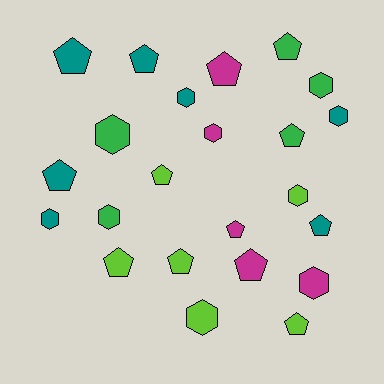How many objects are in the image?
There are 23 objects.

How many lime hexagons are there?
There are 2 lime hexagons.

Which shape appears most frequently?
Pentagon, with 13 objects.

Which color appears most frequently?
Teal, with 7 objects.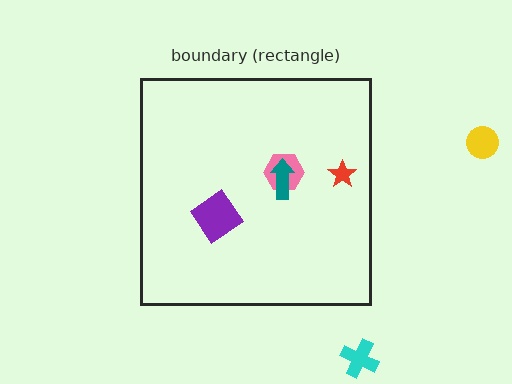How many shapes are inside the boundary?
4 inside, 2 outside.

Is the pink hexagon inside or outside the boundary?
Inside.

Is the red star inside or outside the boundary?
Inside.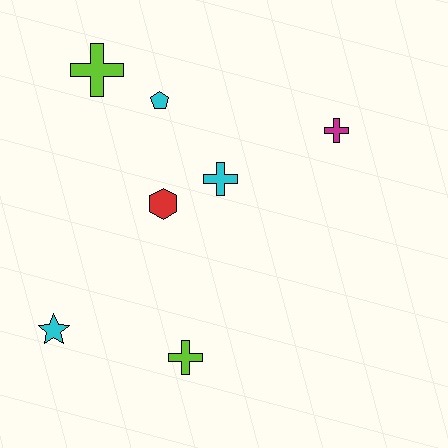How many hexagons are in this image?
There is 1 hexagon.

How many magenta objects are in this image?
There is 1 magenta object.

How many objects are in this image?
There are 7 objects.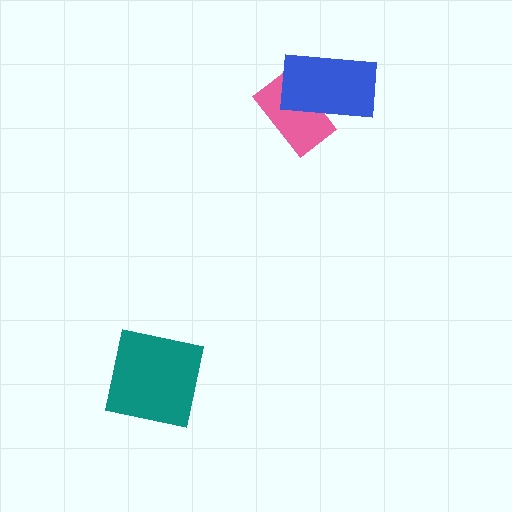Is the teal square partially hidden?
No, no other shape covers it.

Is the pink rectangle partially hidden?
Yes, it is partially covered by another shape.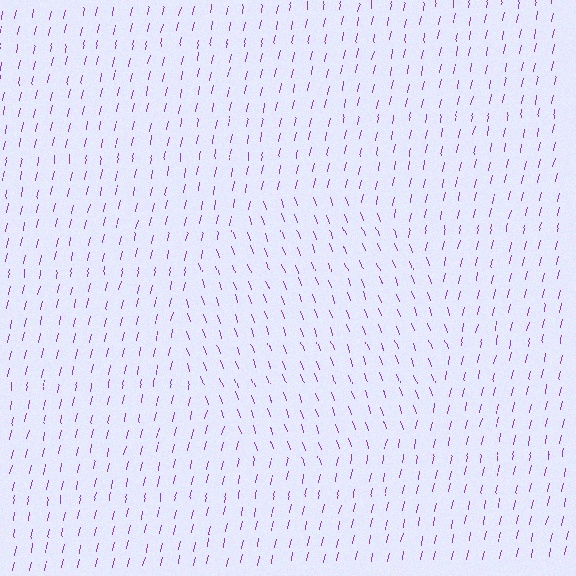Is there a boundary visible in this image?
Yes, there is a texture boundary formed by a change in line orientation.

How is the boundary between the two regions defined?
The boundary is defined purely by a change in line orientation (approximately 32 degrees difference). All lines are the same color and thickness.